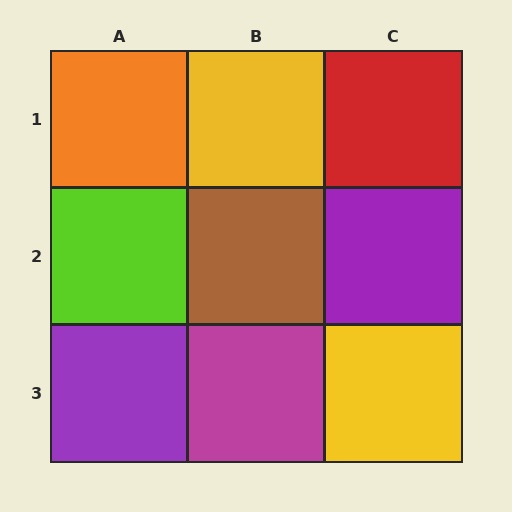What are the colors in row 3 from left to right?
Purple, magenta, yellow.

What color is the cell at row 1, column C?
Red.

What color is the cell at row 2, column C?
Purple.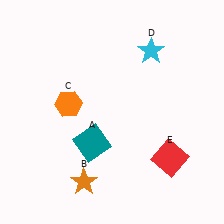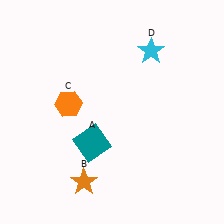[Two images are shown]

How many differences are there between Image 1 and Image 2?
There is 1 difference between the two images.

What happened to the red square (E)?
The red square (E) was removed in Image 2. It was in the bottom-right area of Image 1.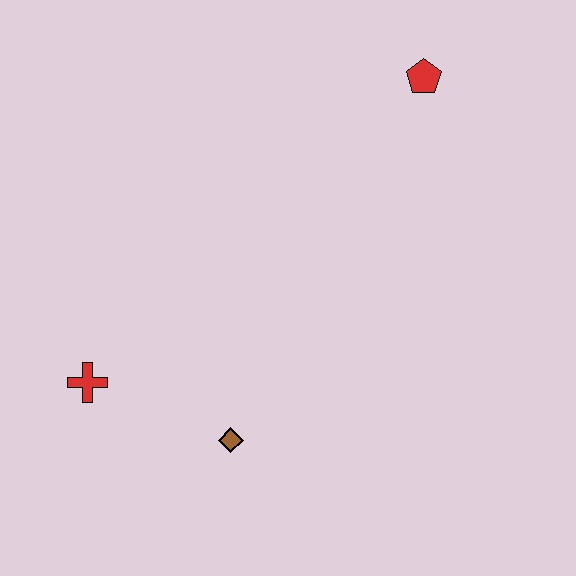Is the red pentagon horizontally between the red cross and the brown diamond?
No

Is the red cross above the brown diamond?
Yes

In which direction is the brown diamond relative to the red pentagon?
The brown diamond is below the red pentagon.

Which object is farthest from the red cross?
The red pentagon is farthest from the red cross.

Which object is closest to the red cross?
The brown diamond is closest to the red cross.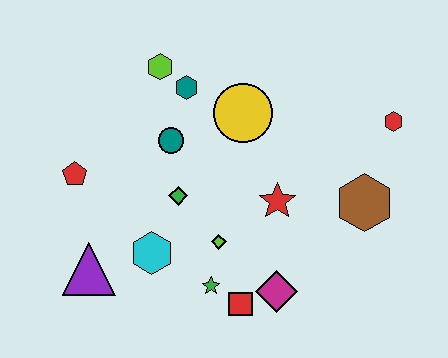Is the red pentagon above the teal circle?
No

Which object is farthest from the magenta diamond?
The lime hexagon is farthest from the magenta diamond.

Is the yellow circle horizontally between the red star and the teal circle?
Yes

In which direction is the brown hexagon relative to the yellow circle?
The brown hexagon is to the right of the yellow circle.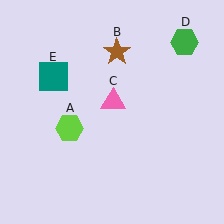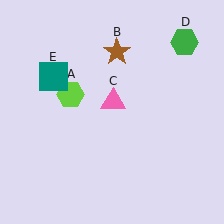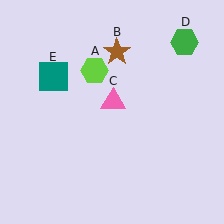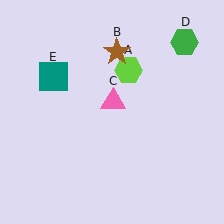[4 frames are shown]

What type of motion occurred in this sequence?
The lime hexagon (object A) rotated clockwise around the center of the scene.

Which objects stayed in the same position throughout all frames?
Brown star (object B) and pink triangle (object C) and green hexagon (object D) and teal square (object E) remained stationary.